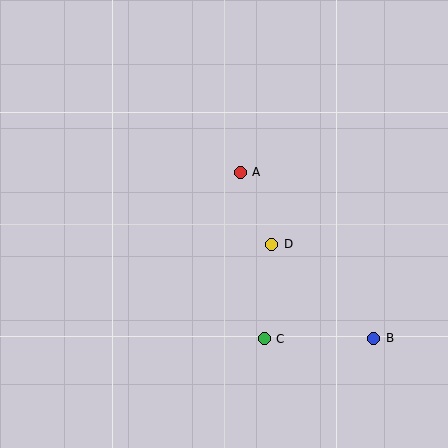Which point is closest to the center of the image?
Point D at (272, 244) is closest to the center.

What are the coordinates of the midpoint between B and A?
The midpoint between B and A is at (307, 255).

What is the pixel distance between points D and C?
The distance between D and C is 95 pixels.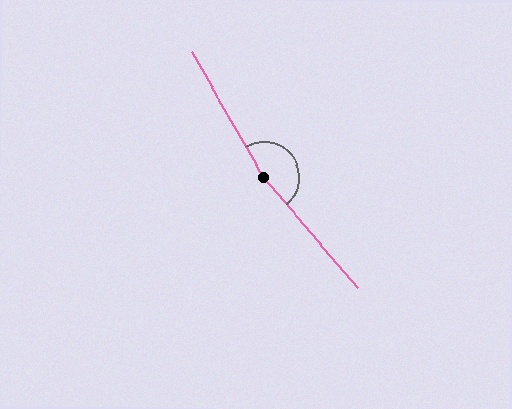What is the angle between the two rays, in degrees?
Approximately 170 degrees.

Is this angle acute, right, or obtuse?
It is obtuse.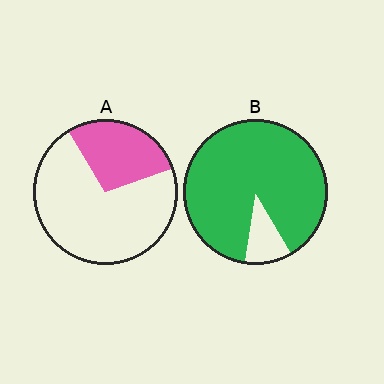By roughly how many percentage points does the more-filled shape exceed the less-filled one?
By roughly 60 percentage points (B over A).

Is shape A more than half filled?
No.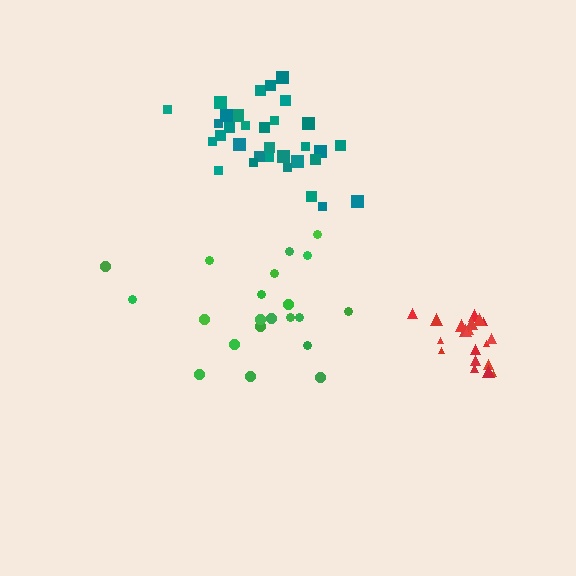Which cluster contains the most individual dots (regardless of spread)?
Teal (33).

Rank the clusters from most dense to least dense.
red, teal, green.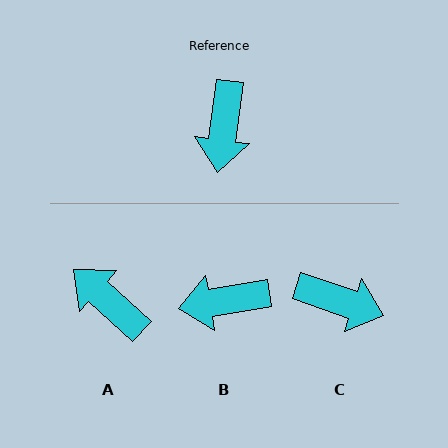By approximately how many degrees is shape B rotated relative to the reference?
Approximately 73 degrees clockwise.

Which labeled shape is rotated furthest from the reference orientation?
A, about 124 degrees away.